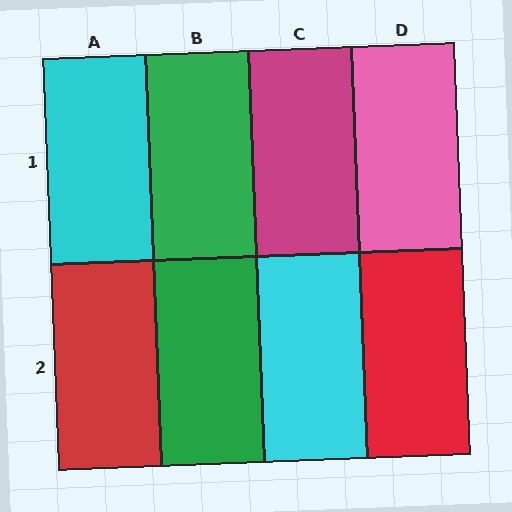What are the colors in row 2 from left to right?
Red, green, cyan, red.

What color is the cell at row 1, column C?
Magenta.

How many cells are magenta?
1 cell is magenta.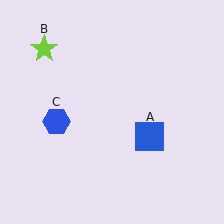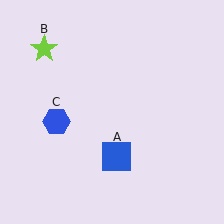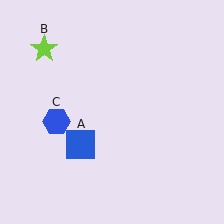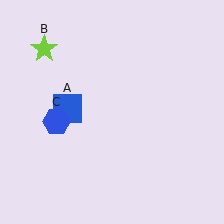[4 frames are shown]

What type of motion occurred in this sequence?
The blue square (object A) rotated clockwise around the center of the scene.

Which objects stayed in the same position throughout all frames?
Lime star (object B) and blue hexagon (object C) remained stationary.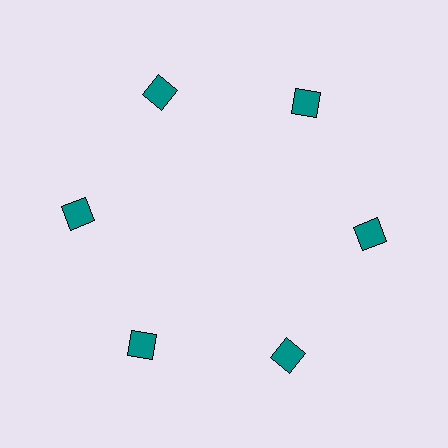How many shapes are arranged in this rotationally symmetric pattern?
There are 6 shapes, arranged in 6 groups of 1.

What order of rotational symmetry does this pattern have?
This pattern has 6-fold rotational symmetry.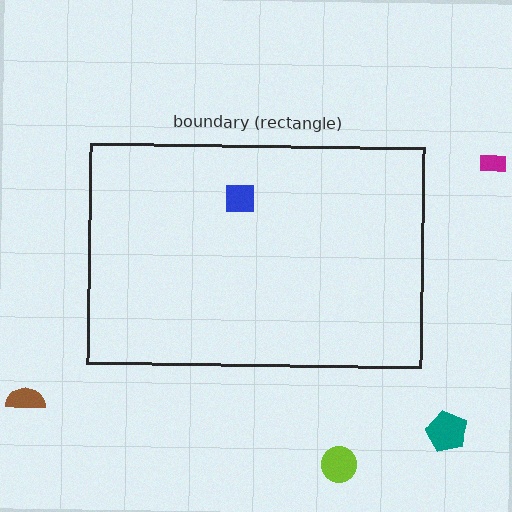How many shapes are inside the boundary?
1 inside, 4 outside.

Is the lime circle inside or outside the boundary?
Outside.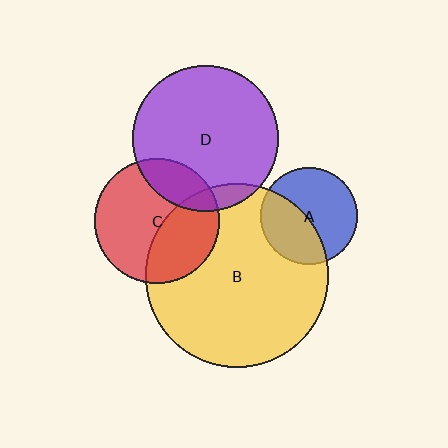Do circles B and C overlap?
Yes.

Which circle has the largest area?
Circle B (yellow).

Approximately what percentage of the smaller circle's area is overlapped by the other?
Approximately 40%.